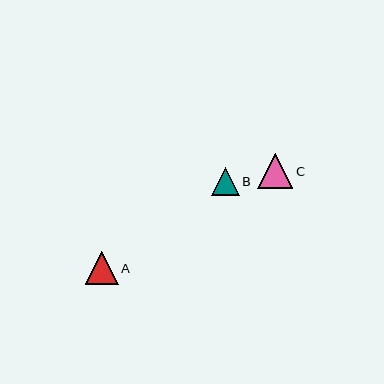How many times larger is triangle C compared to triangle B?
Triangle C is approximately 1.3 times the size of triangle B.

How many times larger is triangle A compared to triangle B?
Triangle A is approximately 1.2 times the size of triangle B.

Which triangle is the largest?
Triangle C is the largest with a size of approximately 35 pixels.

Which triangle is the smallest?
Triangle B is the smallest with a size of approximately 28 pixels.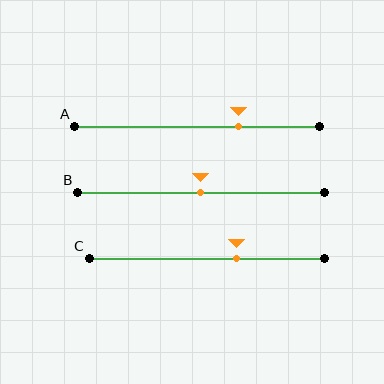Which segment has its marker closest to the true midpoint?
Segment B has its marker closest to the true midpoint.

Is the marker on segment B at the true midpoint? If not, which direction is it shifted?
Yes, the marker on segment B is at the true midpoint.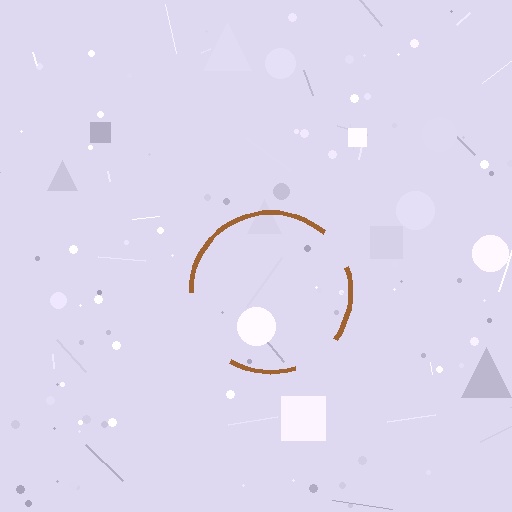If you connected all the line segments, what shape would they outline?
They would outline a circle.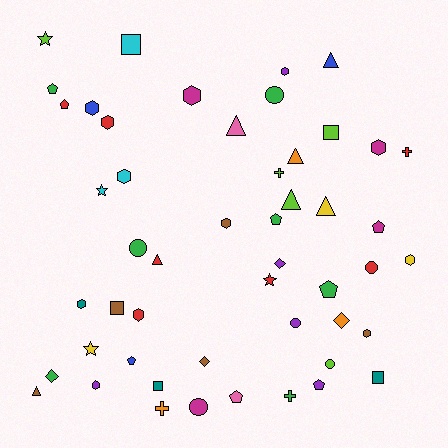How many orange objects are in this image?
There are 3 orange objects.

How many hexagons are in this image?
There are 12 hexagons.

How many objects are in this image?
There are 50 objects.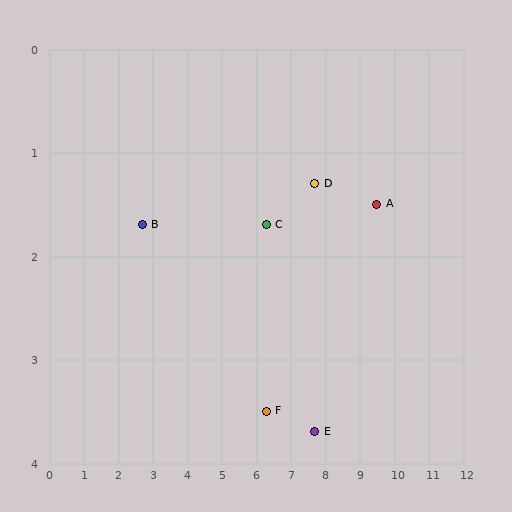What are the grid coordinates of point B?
Point B is at approximately (2.7, 1.7).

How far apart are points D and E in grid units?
Points D and E are about 2.4 grid units apart.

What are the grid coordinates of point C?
Point C is at approximately (6.3, 1.7).